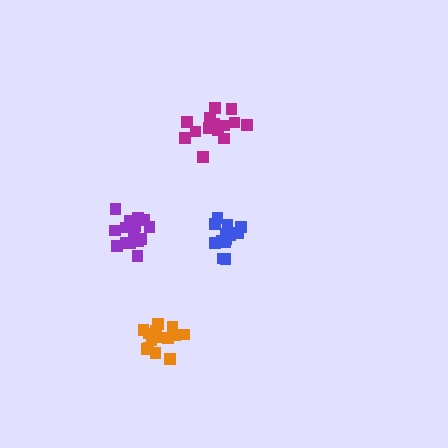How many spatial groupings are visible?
There are 4 spatial groupings.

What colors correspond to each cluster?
The clusters are colored: blue, purple, magenta, orange.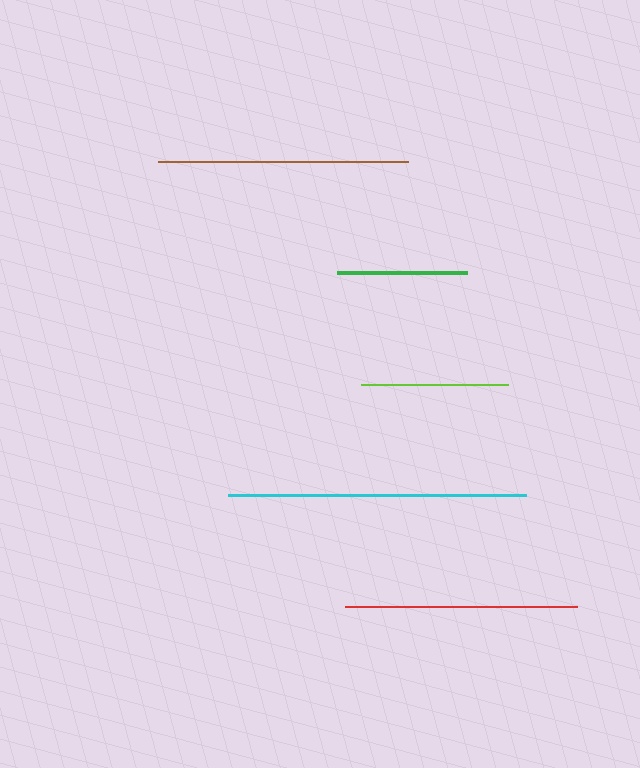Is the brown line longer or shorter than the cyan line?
The cyan line is longer than the brown line.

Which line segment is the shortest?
The green line is the shortest at approximately 131 pixels.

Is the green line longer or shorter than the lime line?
The lime line is longer than the green line.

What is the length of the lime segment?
The lime segment is approximately 147 pixels long.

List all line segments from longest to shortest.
From longest to shortest: cyan, brown, red, lime, green.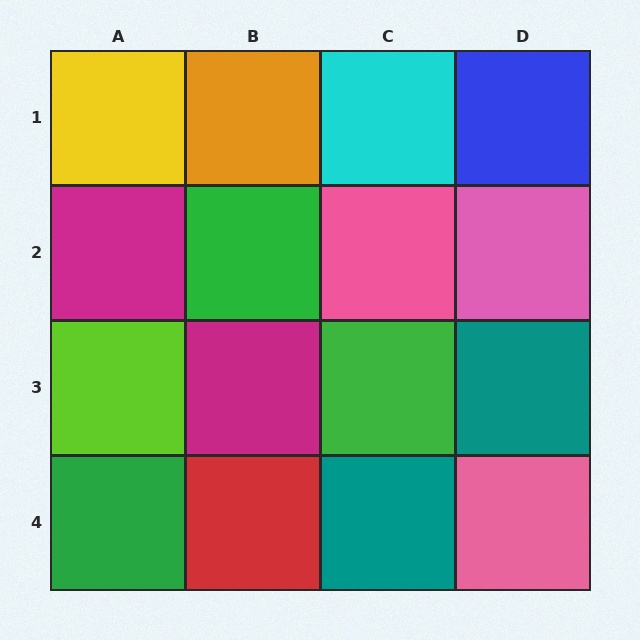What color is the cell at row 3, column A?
Lime.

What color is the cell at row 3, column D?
Teal.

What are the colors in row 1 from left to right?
Yellow, orange, cyan, blue.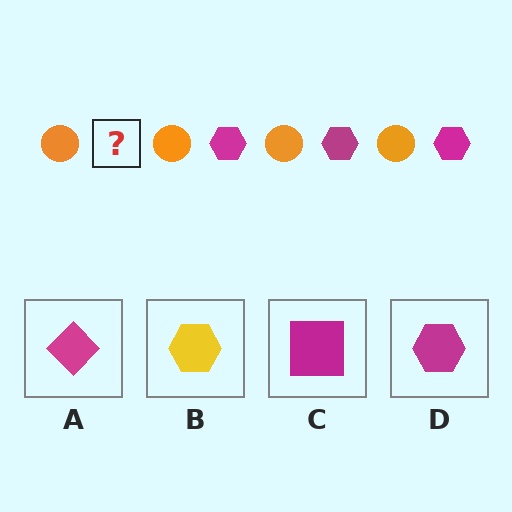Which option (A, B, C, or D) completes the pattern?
D.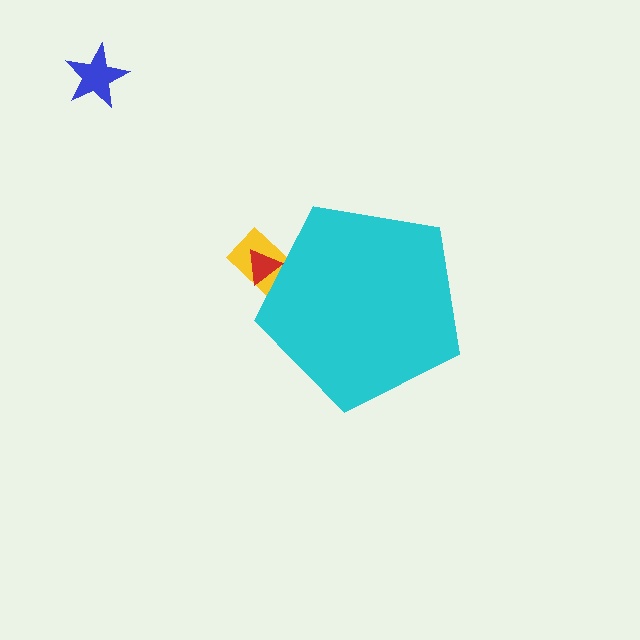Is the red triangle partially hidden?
Yes, the red triangle is partially hidden behind the cyan pentagon.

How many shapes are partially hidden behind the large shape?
2 shapes are partially hidden.